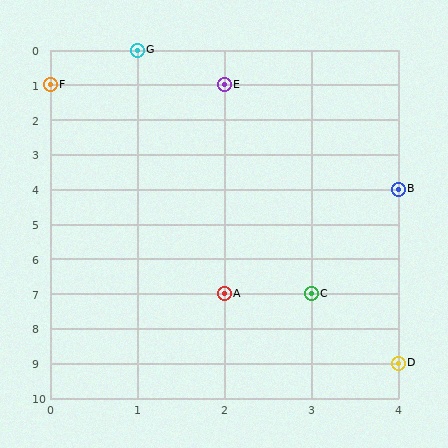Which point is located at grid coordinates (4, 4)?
Point B is at (4, 4).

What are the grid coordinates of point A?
Point A is at grid coordinates (2, 7).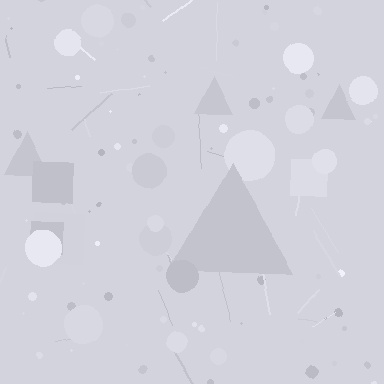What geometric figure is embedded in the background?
A triangle is embedded in the background.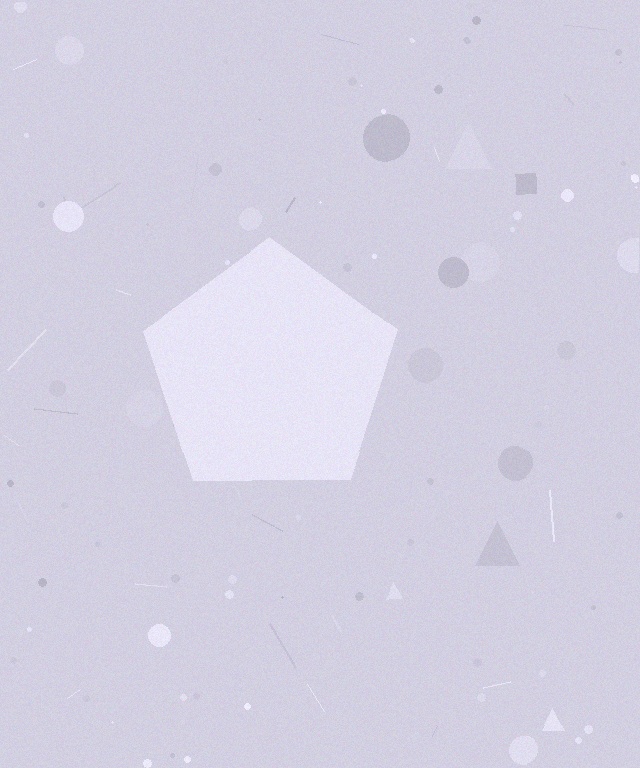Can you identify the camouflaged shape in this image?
The camouflaged shape is a pentagon.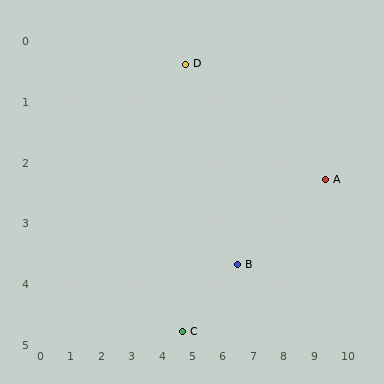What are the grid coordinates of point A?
Point A is at approximately (9.4, 2.3).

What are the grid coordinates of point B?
Point B is at approximately (6.5, 3.7).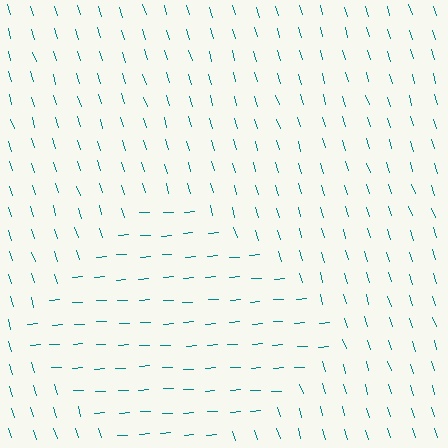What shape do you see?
I see a diamond.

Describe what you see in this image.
The image is filled with small teal line segments. A diamond region in the image has lines oriented differently from the surrounding lines, creating a visible texture boundary.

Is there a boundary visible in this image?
Yes, there is a texture boundary formed by a change in line orientation.